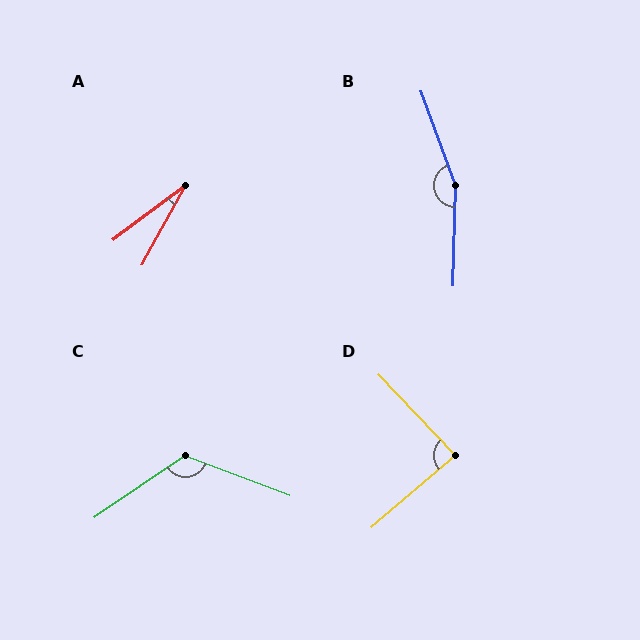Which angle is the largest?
B, at approximately 159 degrees.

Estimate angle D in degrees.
Approximately 87 degrees.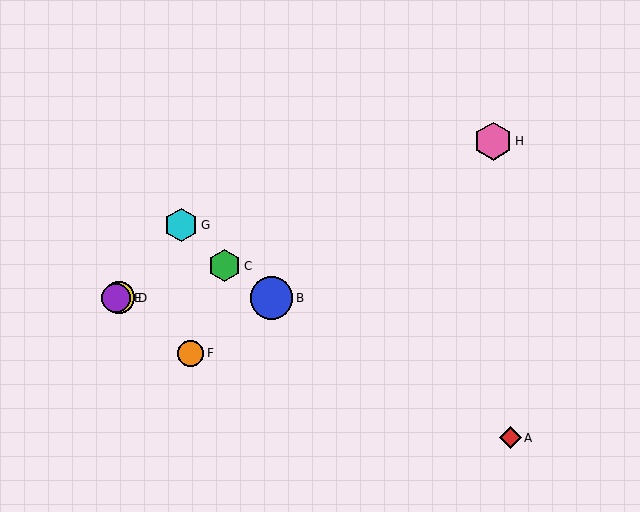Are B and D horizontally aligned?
Yes, both are at y≈298.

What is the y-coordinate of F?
Object F is at y≈353.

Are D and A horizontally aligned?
No, D is at y≈298 and A is at y≈438.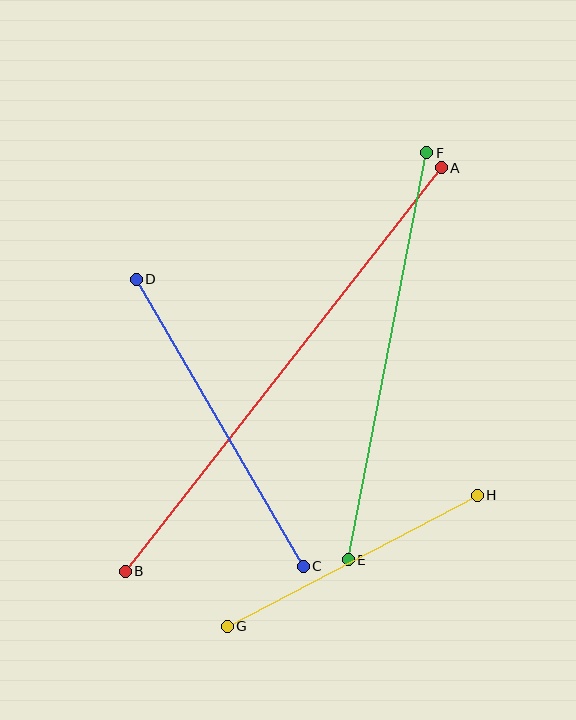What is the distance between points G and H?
The distance is approximately 282 pixels.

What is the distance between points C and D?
The distance is approximately 332 pixels.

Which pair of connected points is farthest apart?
Points A and B are farthest apart.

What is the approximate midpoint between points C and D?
The midpoint is at approximately (220, 423) pixels.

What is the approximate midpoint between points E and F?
The midpoint is at approximately (388, 356) pixels.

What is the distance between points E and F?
The distance is approximately 414 pixels.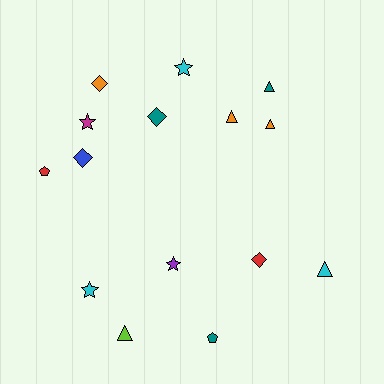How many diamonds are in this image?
There are 4 diamonds.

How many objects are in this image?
There are 15 objects.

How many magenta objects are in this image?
There is 1 magenta object.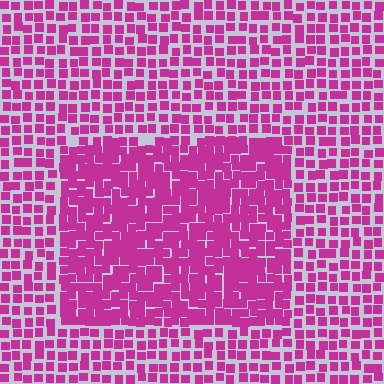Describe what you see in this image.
The image contains small magenta elements arranged at two different densities. A rectangle-shaped region is visible where the elements are more densely packed than the surrounding area.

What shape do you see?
I see a rectangle.